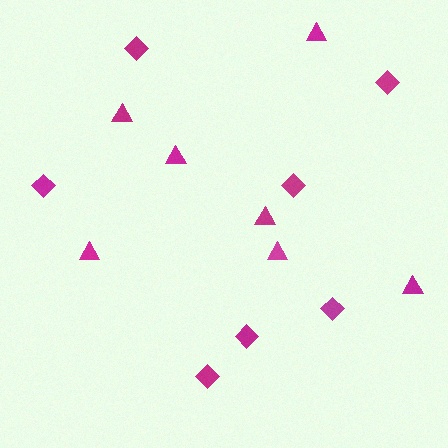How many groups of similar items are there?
There are 2 groups: one group of triangles (7) and one group of diamonds (7).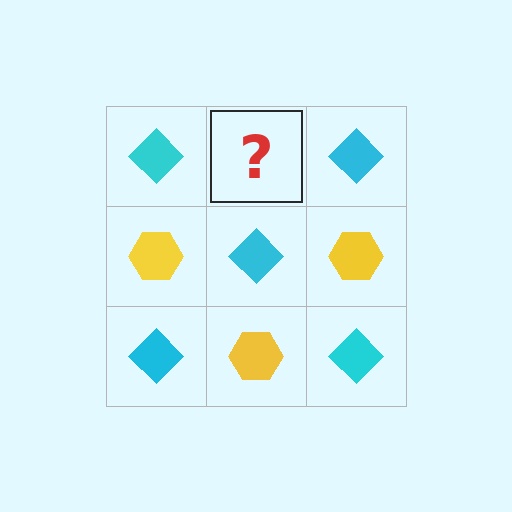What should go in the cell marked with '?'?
The missing cell should contain a yellow hexagon.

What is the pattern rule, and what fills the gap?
The rule is that it alternates cyan diamond and yellow hexagon in a checkerboard pattern. The gap should be filled with a yellow hexagon.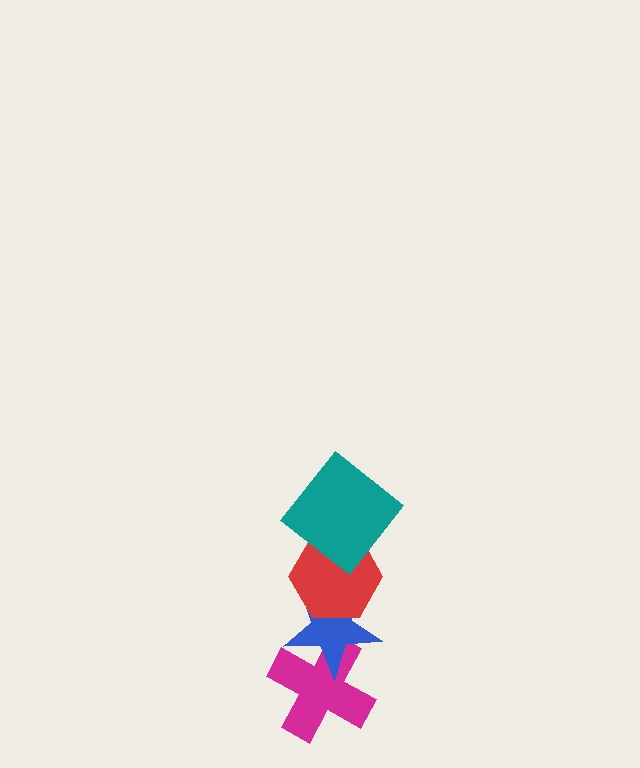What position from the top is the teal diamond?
The teal diamond is 1st from the top.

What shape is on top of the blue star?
The red hexagon is on top of the blue star.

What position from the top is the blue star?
The blue star is 3rd from the top.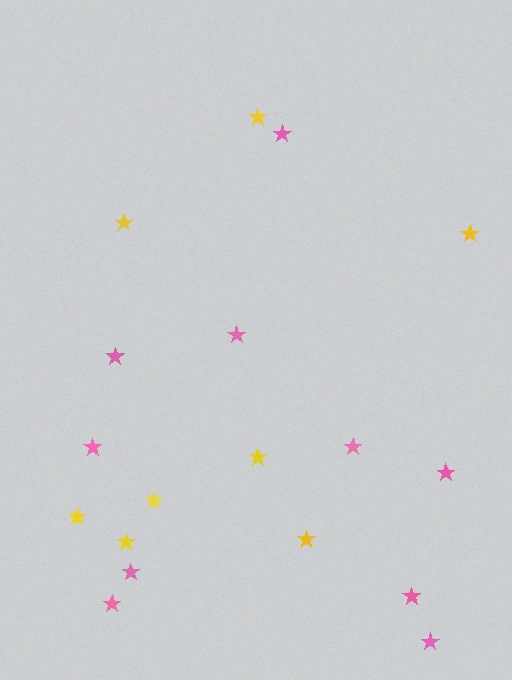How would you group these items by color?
There are 2 groups: one group of yellow stars (8) and one group of pink stars (10).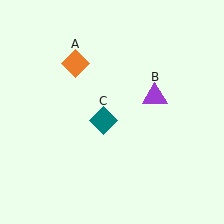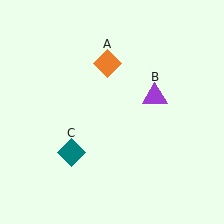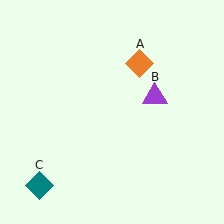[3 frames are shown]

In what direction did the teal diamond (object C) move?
The teal diamond (object C) moved down and to the left.